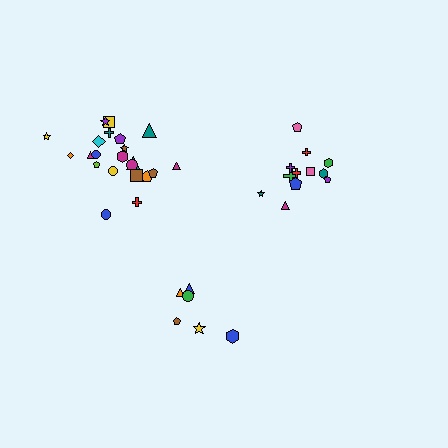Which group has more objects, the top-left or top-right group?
The top-left group.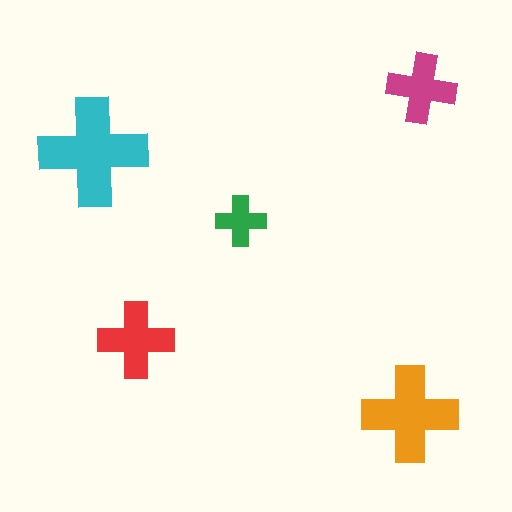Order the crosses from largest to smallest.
the cyan one, the orange one, the red one, the magenta one, the green one.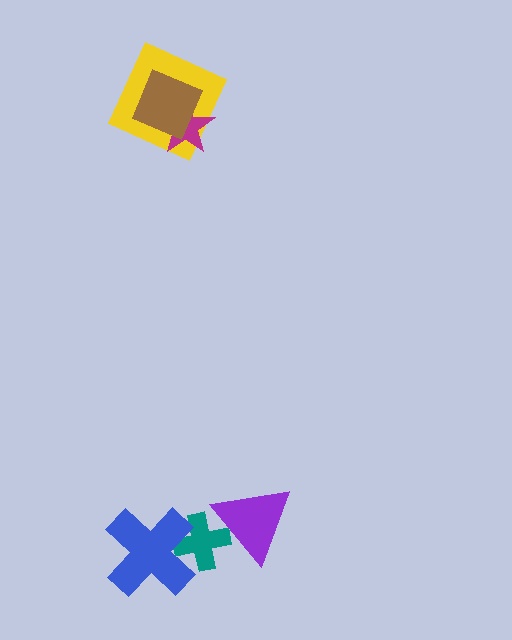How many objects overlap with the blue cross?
1 object overlaps with the blue cross.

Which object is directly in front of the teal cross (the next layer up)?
The blue cross is directly in front of the teal cross.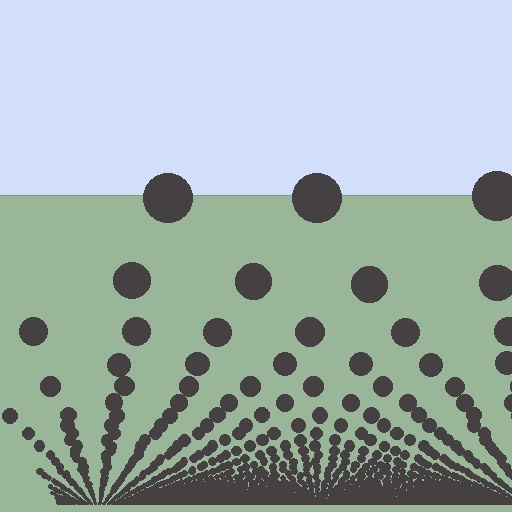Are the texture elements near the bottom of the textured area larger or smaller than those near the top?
Smaller. The gradient is inverted — elements near the bottom are smaller and denser.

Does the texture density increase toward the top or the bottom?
Density increases toward the bottom.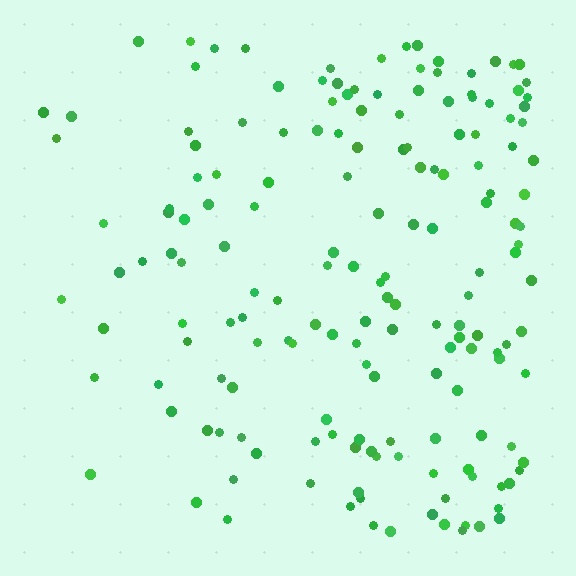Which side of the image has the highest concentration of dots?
The right.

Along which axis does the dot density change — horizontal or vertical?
Horizontal.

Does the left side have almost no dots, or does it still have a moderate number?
Still a moderate number, just noticeably fewer than the right.